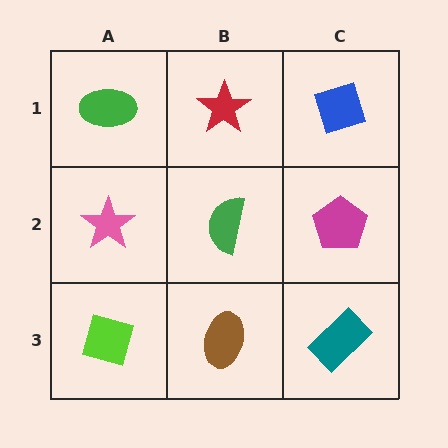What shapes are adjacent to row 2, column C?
A blue diamond (row 1, column C), a teal rectangle (row 3, column C), a green semicircle (row 2, column B).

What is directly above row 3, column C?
A magenta pentagon.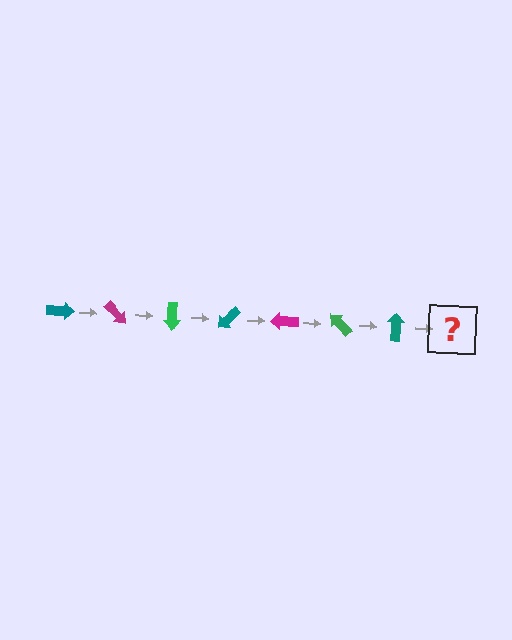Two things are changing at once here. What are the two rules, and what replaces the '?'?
The two rules are that it rotates 45 degrees each step and the color cycles through teal, magenta, and green. The '?' should be a magenta arrow, rotated 315 degrees from the start.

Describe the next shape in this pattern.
It should be a magenta arrow, rotated 315 degrees from the start.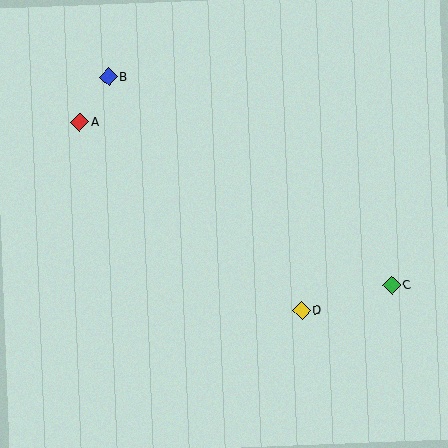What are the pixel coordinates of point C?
Point C is at (392, 285).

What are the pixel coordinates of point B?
Point B is at (108, 77).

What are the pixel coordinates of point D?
Point D is at (302, 311).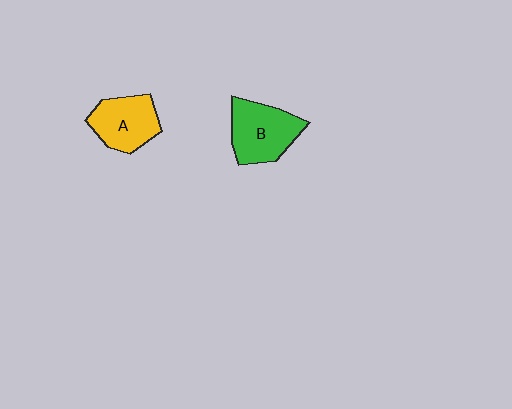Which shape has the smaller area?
Shape A (yellow).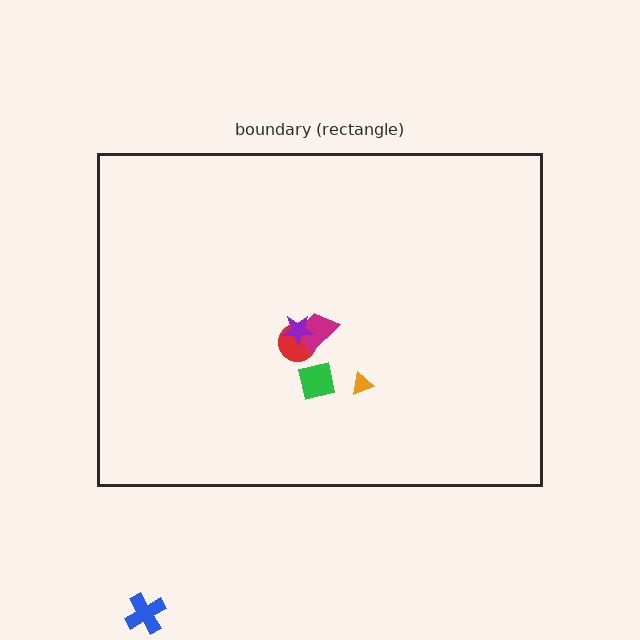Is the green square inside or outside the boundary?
Inside.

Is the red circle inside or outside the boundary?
Inside.